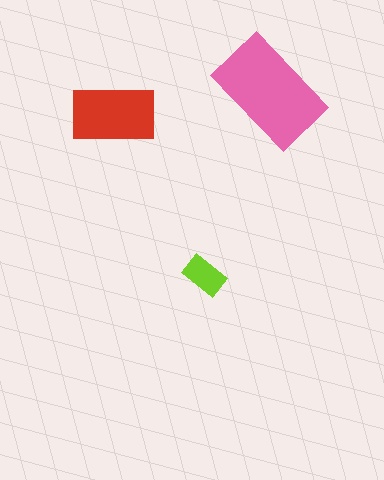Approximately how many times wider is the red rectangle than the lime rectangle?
About 2 times wider.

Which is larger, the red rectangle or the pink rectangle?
The pink one.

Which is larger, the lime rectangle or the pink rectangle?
The pink one.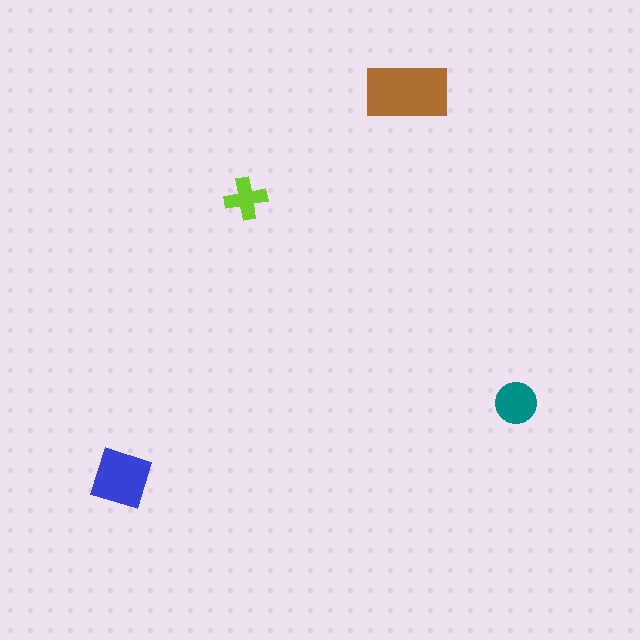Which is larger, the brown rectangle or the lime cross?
The brown rectangle.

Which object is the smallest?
The lime cross.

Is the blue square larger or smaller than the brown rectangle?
Smaller.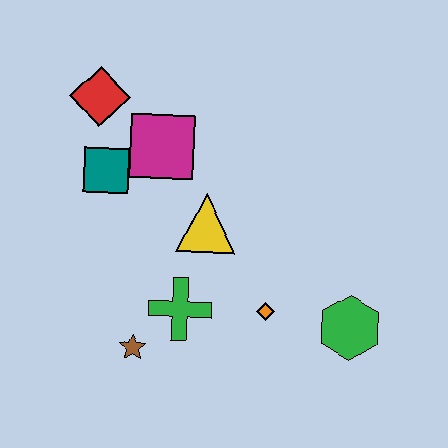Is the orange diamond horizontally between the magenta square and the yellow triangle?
No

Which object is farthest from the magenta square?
The green hexagon is farthest from the magenta square.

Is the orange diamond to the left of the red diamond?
No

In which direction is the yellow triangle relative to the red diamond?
The yellow triangle is below the red diamond.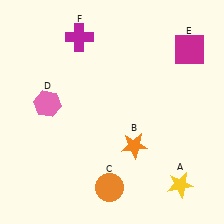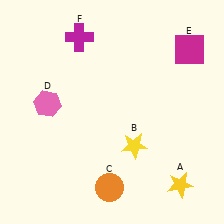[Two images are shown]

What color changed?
The star (B) changed from orange in Image 1 to yellow in Image 2.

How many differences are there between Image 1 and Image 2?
There is 1 difference between the two images.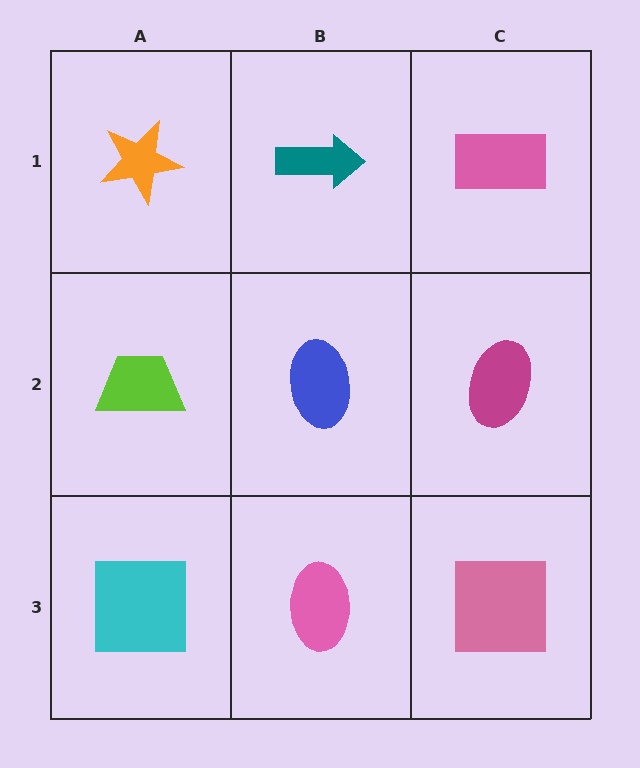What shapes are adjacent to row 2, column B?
A teal arrow (row 1, column B), a pink ellipse (row 3, column B), a lime trapezoid (row 2, column A), a magenta ellipse (row 2, column C).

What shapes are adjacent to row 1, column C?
A magenta ellipse (row 2, column C), a teal arrow (row 1, column B).